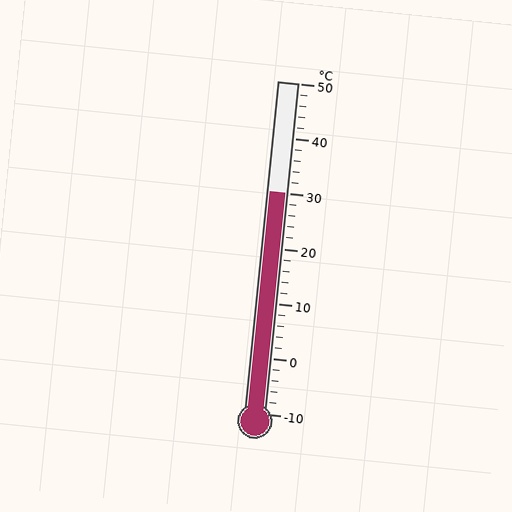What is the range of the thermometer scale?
The thermometer scale ranges from -10°C to 50°C.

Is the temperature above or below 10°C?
The temperature is above 10°C.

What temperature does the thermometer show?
The thermometer shows approximately 30°C.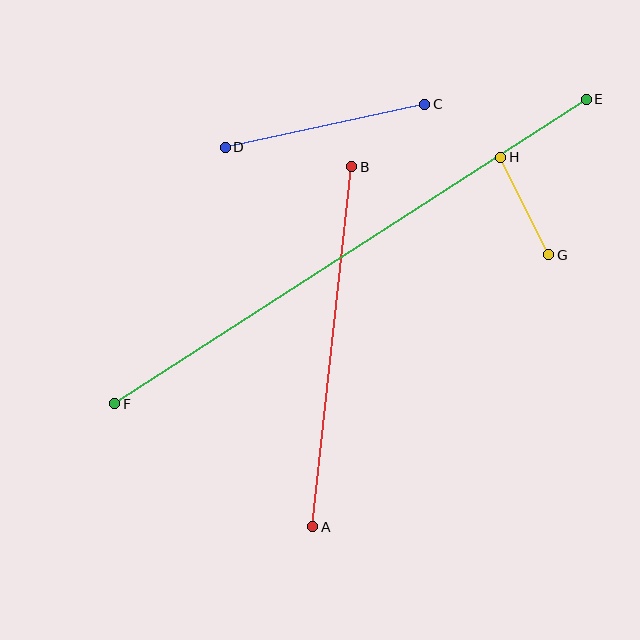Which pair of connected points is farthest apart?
Points E and F are farthest apart.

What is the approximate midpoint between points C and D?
The midpoint is at approximately (325, 126) pixels.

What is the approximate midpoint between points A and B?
The midpoint is at approximately (332, 347) pixels.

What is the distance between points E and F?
The distance is approximately 561 pixels.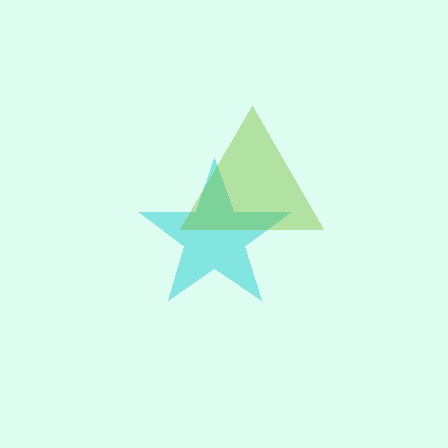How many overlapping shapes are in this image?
There are 2 overlapping shapes in the image.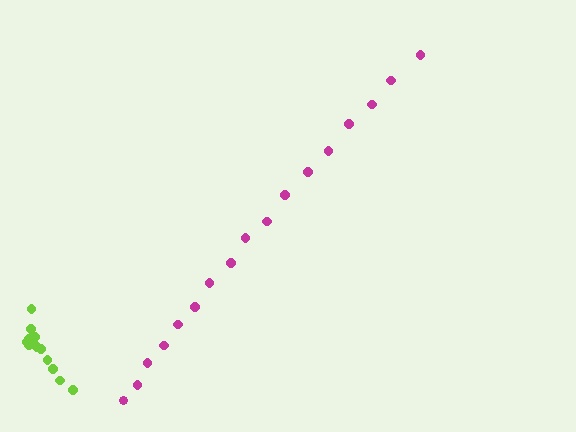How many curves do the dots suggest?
There are 2 distinct paths.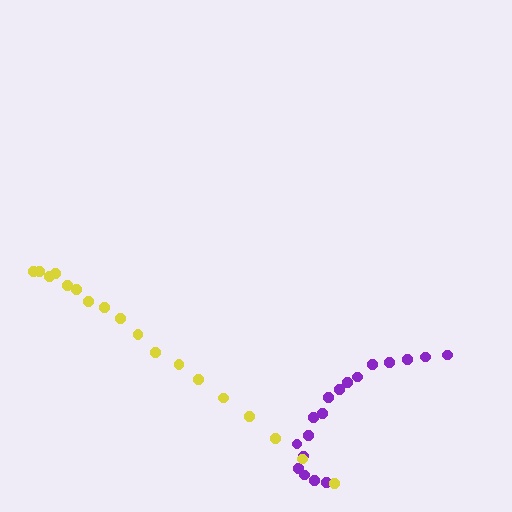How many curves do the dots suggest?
There are 2 distinct paths.